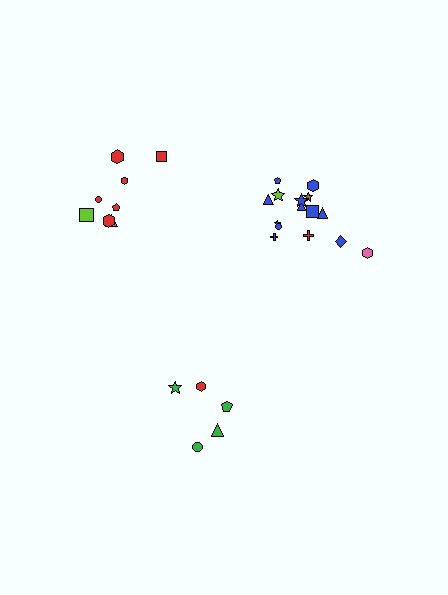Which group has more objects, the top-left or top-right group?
The top-right group.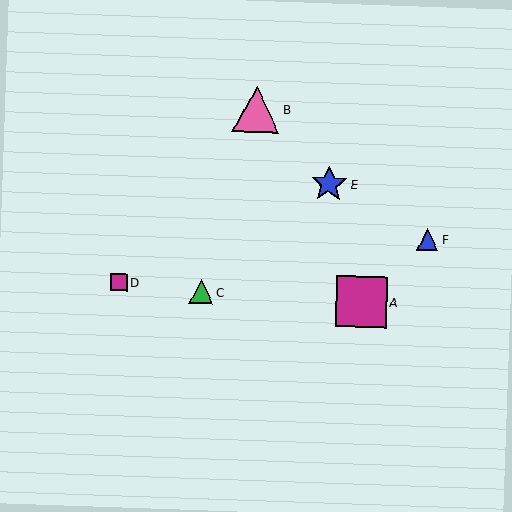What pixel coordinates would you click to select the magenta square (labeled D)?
Click at (119, 282) to select the magenta square D.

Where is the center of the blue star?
The center of the blue star is at (329, 184).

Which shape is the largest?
The magenta square (labeled A) is the largest.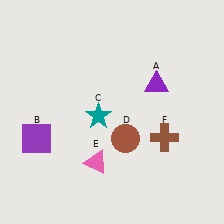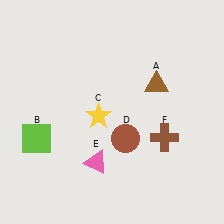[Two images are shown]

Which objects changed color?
A changed from purple to brown. B changed from purple to lime. C changed from teal to yellow.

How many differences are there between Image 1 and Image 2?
There are 3 differences between the two images.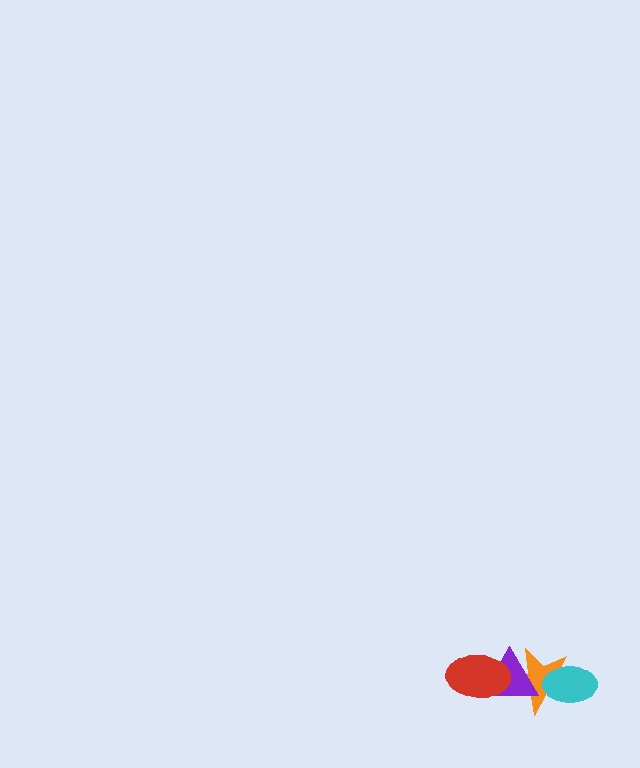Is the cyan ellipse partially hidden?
No, no other shape covers it.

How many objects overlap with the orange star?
2 objects overlap with the orange star.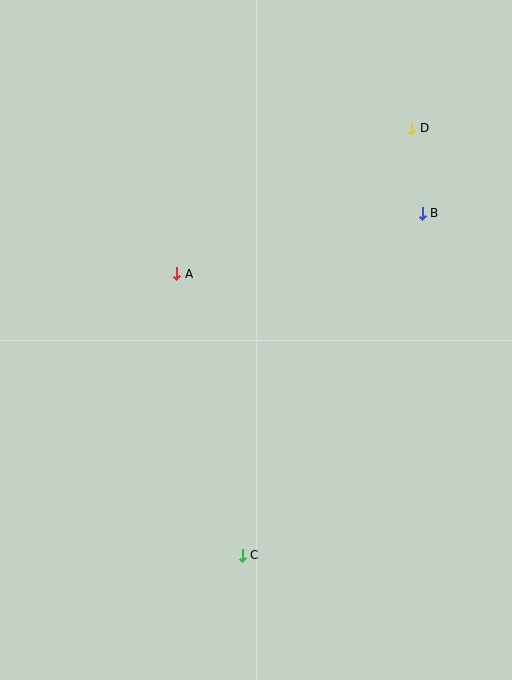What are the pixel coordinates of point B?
Point B is at (422, 213).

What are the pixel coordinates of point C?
Point C is at (242, 555).